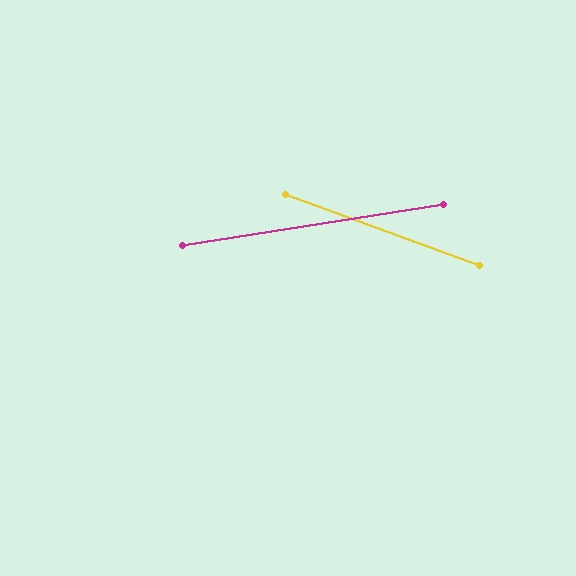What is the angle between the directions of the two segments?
Approximately 29 degrees.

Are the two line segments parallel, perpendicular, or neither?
Neither parallel nor perpendicular — they differ by about 29°.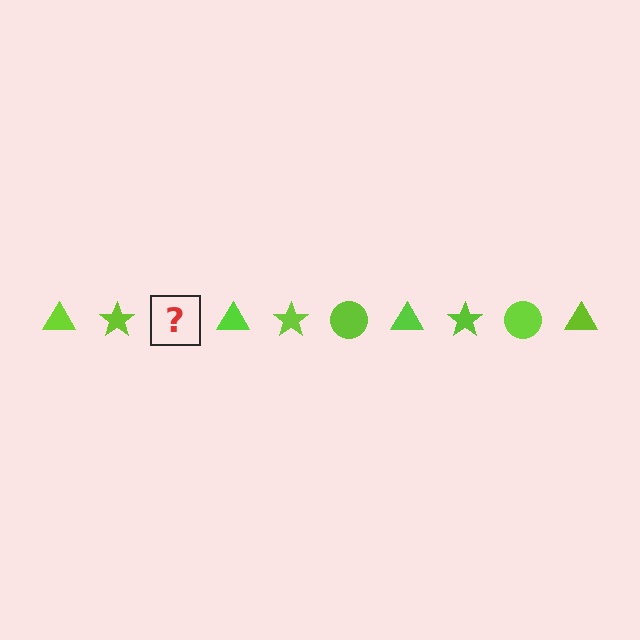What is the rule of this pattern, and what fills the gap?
The rule is that the pattern cycles through triangle, star, circle shapes in lime. The gap should be filled with a lime circle.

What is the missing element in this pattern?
The missing element is a lime circle.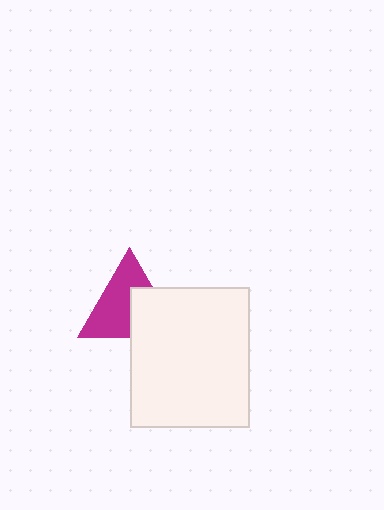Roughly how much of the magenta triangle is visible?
About half of it is visible (roughly 60%).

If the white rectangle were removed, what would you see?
You would see the complete magenta triangle.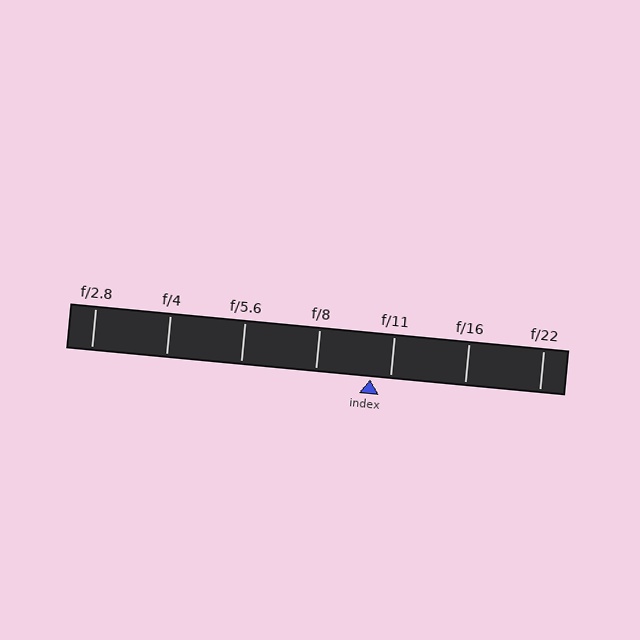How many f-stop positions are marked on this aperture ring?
There are 7 f-stop positions marked.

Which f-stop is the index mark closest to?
The index mark is closest to f/11.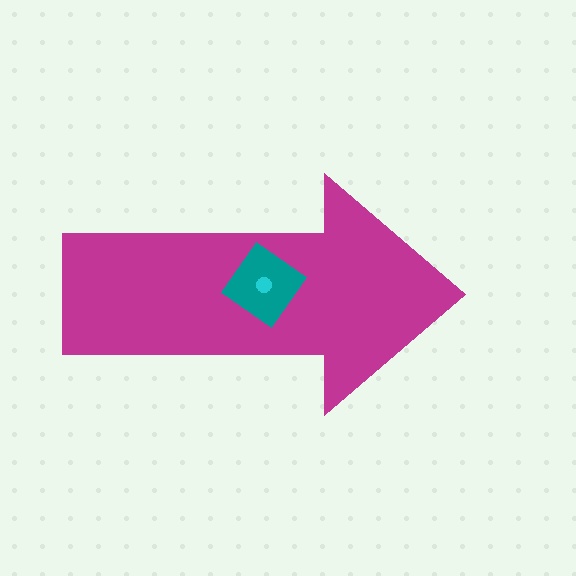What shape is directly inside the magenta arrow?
The teal diamond.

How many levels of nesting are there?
3.